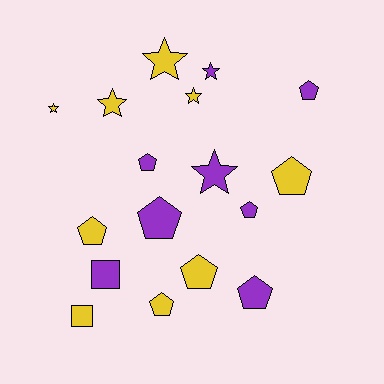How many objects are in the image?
There are 17 objects.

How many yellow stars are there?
There are 4 yellow stars.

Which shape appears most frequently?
Pentagon, with 9 objects.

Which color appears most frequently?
Yellow, with 9 objects.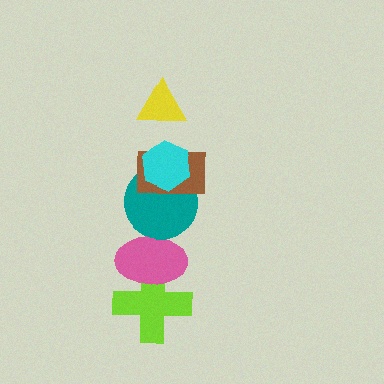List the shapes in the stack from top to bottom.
From top to bottom: the yellow triangle, the cyan hexagon, the brown rectangle, the teal circle, the pink ellipse, the lime cross.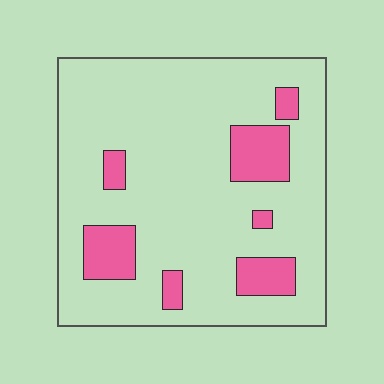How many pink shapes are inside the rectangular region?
7.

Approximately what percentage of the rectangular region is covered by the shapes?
Approximately 15%.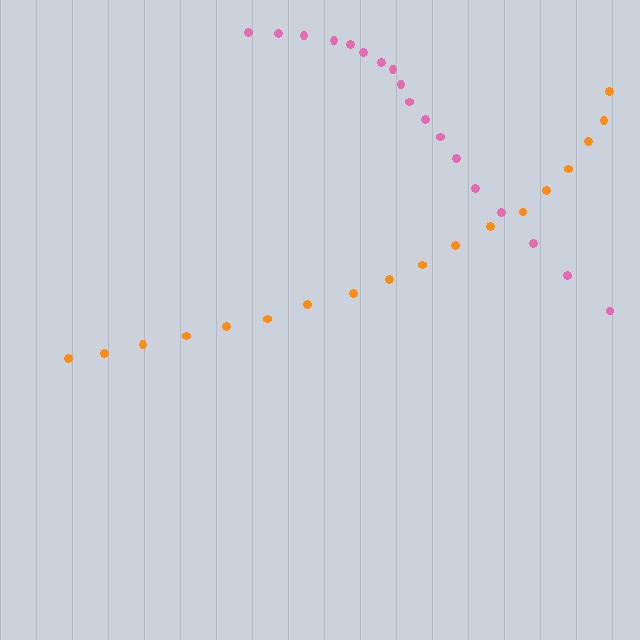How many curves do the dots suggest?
There are 2 distinct paths.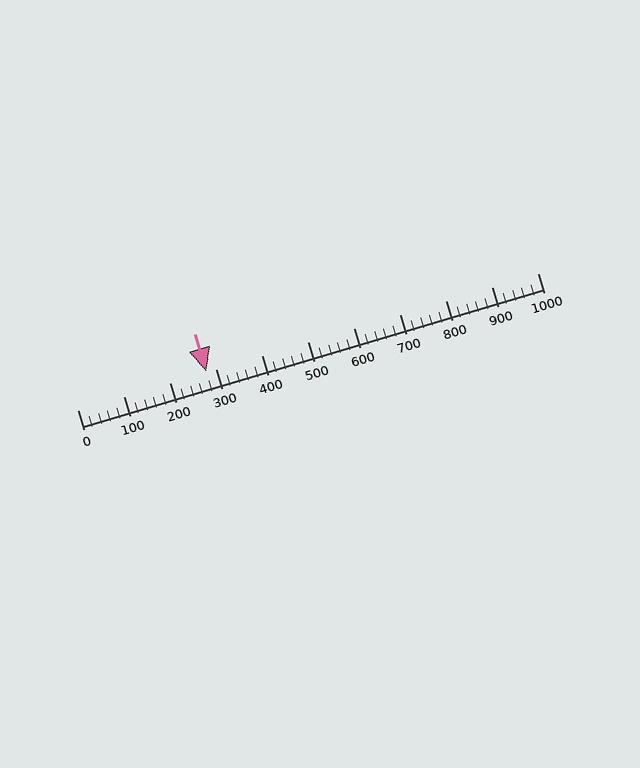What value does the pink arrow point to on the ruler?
The pink arrow points to approximately 280.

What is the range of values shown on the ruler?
The ruler shows values from 0 to 1000.